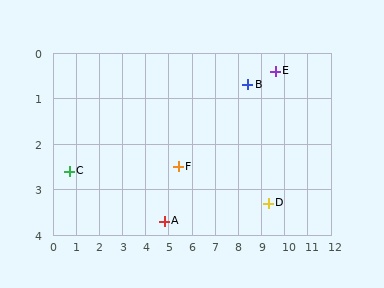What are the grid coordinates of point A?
Point A is at approximately (4.8, 3.7).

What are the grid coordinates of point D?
Point D is at approximately (9.3, 3.3).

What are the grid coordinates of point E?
Point E is at approximately (9.6, 0.4).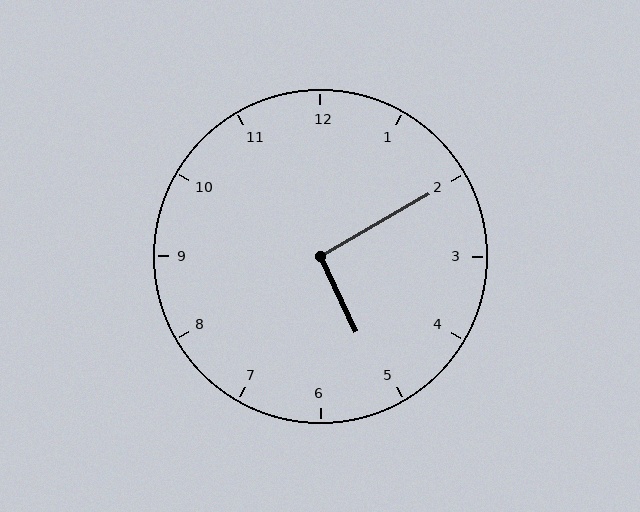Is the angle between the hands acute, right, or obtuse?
It is right.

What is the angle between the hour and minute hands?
Approximately 95 degrees.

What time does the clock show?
5:10.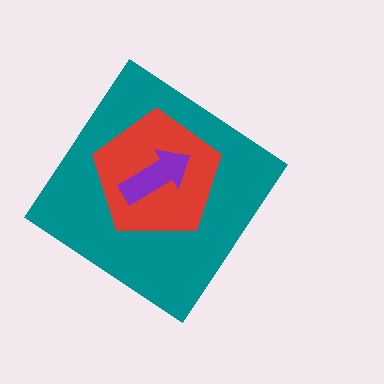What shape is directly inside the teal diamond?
The red pentagon.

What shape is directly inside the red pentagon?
The purple arrow.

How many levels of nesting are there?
3.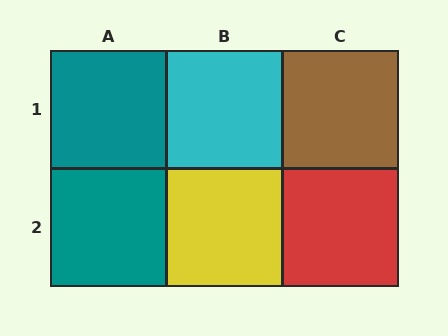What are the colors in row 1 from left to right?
Teal, cyan, brown.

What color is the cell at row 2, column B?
Yellow.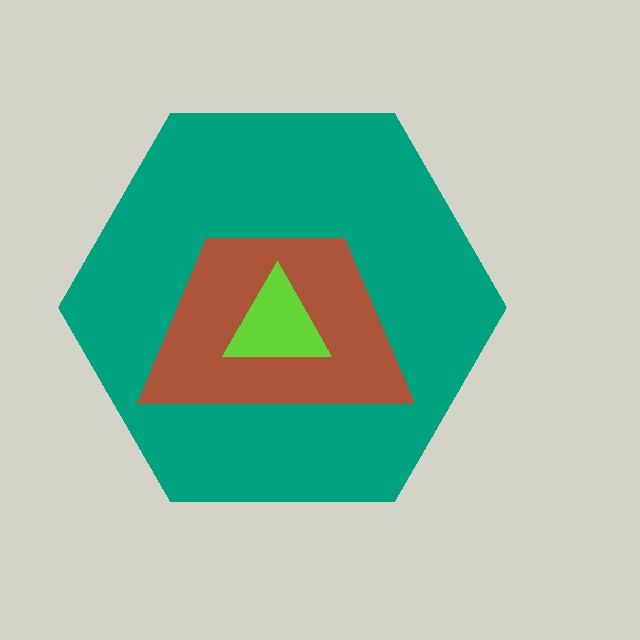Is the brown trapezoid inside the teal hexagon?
Yes.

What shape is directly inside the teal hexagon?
The brown trapezoid.